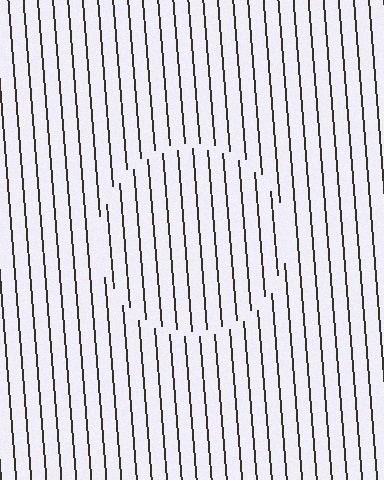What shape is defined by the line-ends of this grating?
An illusory circle. The interior of the shape contains the same grating, shifted by half a period — the contour is defined by the phase discontinuity where line-ends from the inner and outer gratings abut.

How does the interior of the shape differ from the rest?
The interior of the shape contains the same grating, shifted by half a period — the contour is defined by the phase discontinuity where line-ends from the inner and outer gratings abut.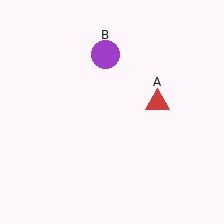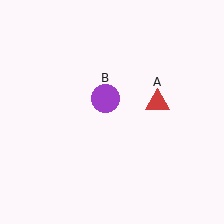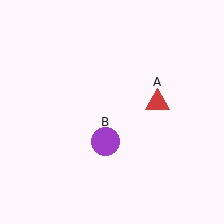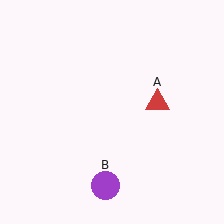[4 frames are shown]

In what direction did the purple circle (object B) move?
The purple circle (object B) moved down.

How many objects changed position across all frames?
1 object changed position: purple circle (object B).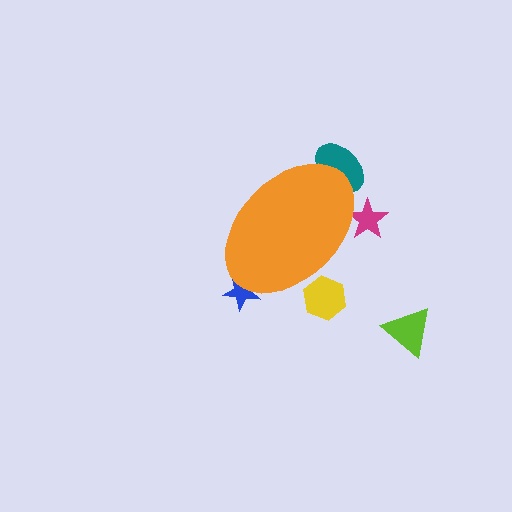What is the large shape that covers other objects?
An orange ellipse.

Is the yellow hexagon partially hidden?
Yes, the yellow hexagon is partially hidden behind the orange ellipse.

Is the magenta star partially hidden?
Yes, the magenta star is partially hidden behind the orange ellipse.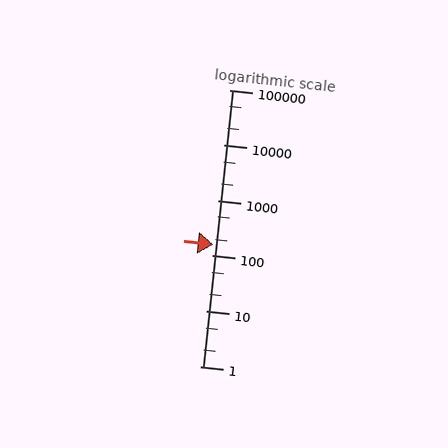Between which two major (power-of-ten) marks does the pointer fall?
The pointer is between 100 and 1000.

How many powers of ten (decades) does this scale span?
The scale spans 5 decades, from 1 to 100000.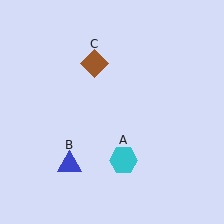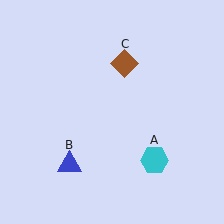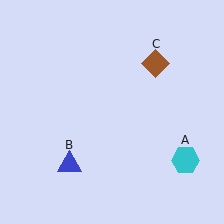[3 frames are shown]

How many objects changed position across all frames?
2 objects changed position: cyan hexagon (object A), brown diamond (object C).